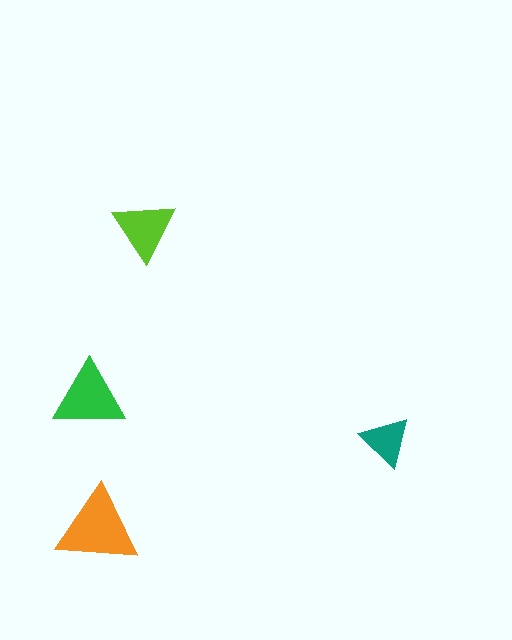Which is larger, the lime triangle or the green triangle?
The green one.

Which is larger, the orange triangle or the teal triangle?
The orange one.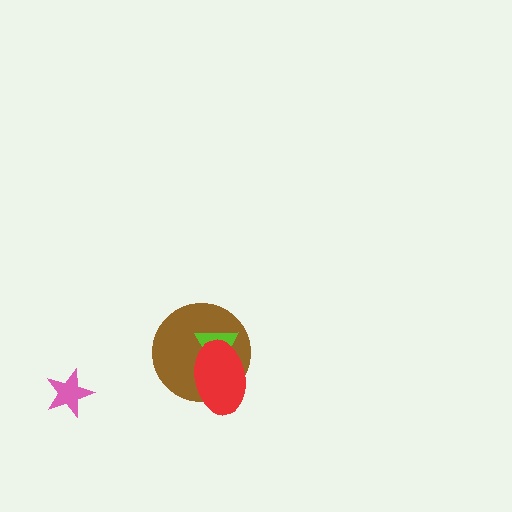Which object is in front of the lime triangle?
The red ellipse is in front of the lime triangle.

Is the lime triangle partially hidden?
Yes, it is partially covered by another shape.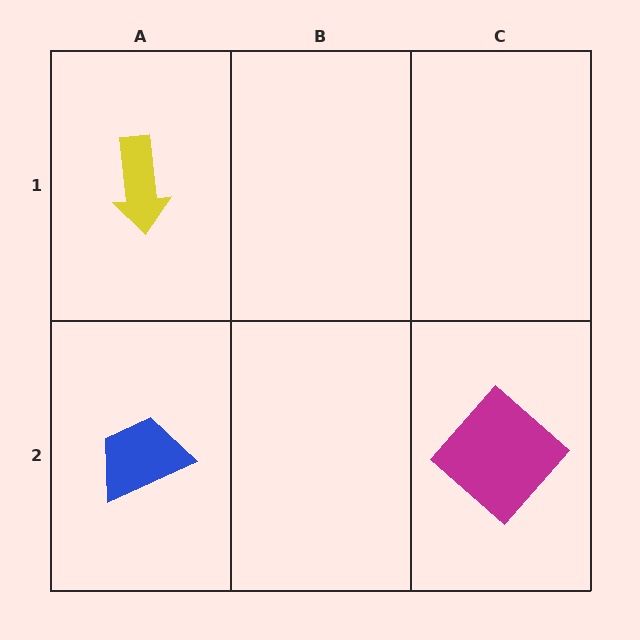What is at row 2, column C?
A magenta diamond.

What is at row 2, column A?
A blue trapezoid.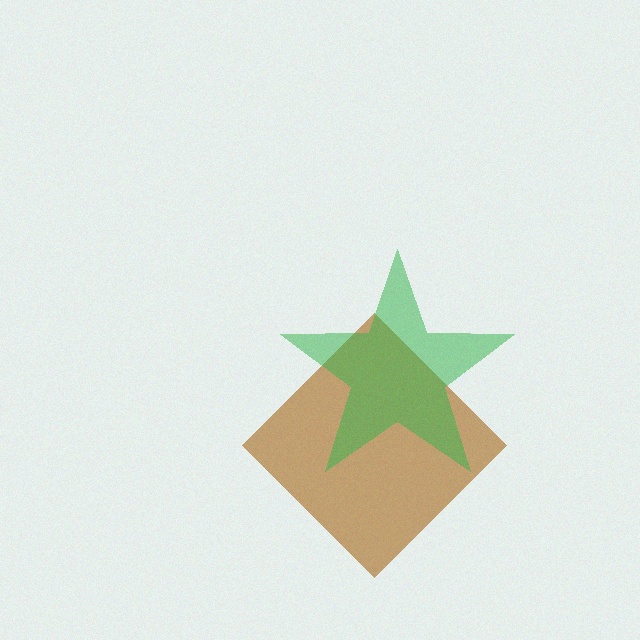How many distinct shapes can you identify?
There are 2 distinct shapes: a brown diamond, a green star.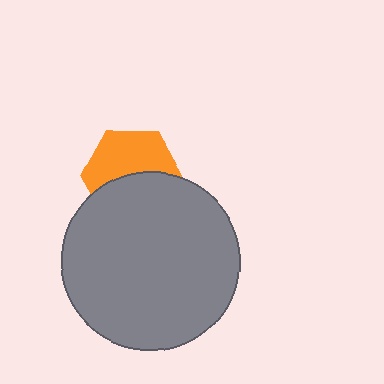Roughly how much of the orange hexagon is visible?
About half of it is visible (roughly 52%).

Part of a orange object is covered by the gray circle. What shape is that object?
It is a hexagon.